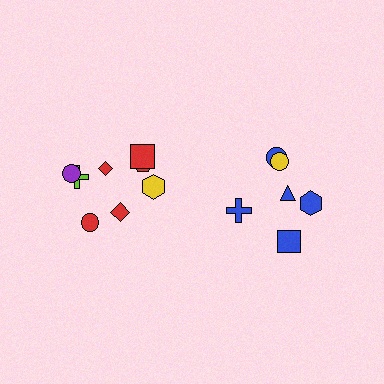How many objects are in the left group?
There are 8 objects.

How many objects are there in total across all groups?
There are 14 objects.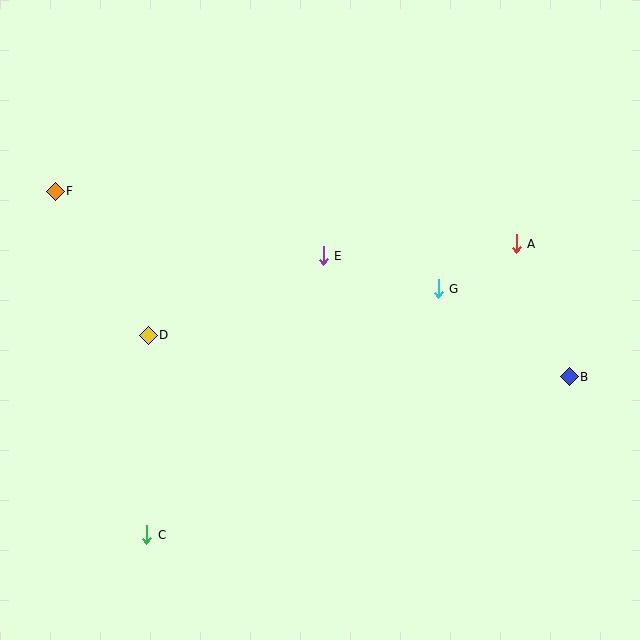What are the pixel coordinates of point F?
Point F is at (55, 191).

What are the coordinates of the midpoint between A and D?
The midpoint between A and D is at (332, 289).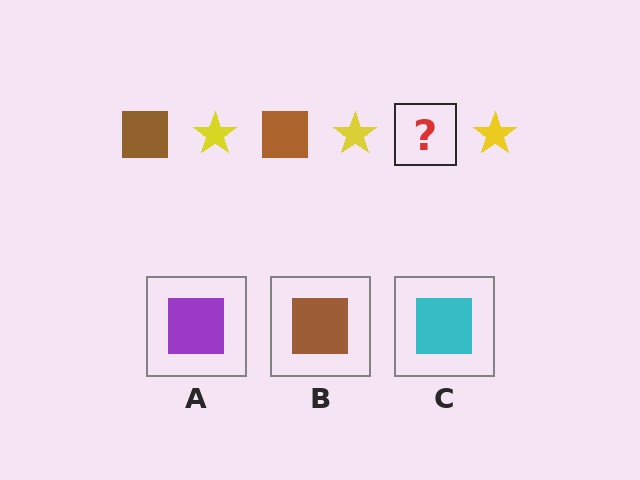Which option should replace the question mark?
Option B.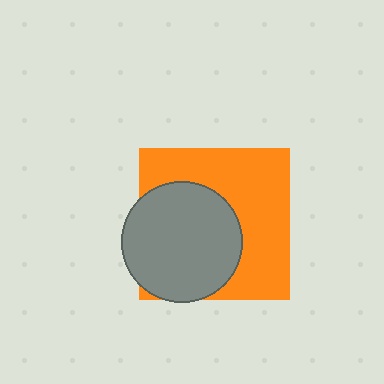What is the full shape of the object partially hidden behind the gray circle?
The partially hidden object is an orange square.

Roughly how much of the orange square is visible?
About half of it is visible (roughly 54%).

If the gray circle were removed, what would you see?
You would see the complete orange square.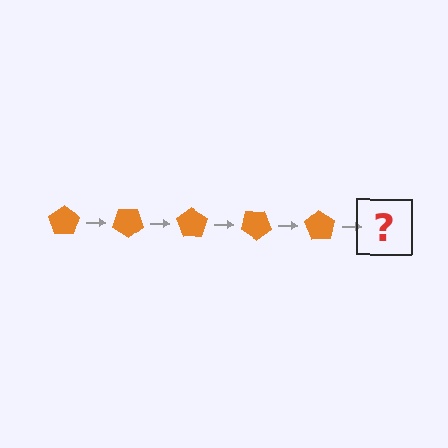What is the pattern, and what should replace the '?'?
The pattern is that the pentagon rotates 35 degrees each step. The '?' should be an orange pentagon rotated 175 degrees.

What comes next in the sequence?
The next element should be an orange pentagon rotated 175 degrees.